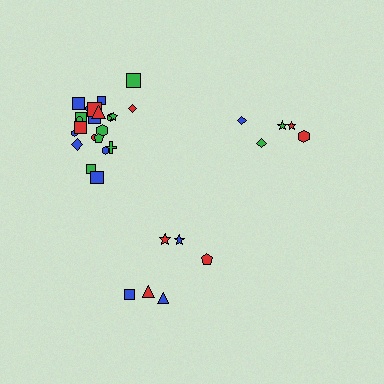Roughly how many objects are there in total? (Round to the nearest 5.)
Roughly 35 objects in total.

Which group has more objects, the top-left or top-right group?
The top-left group.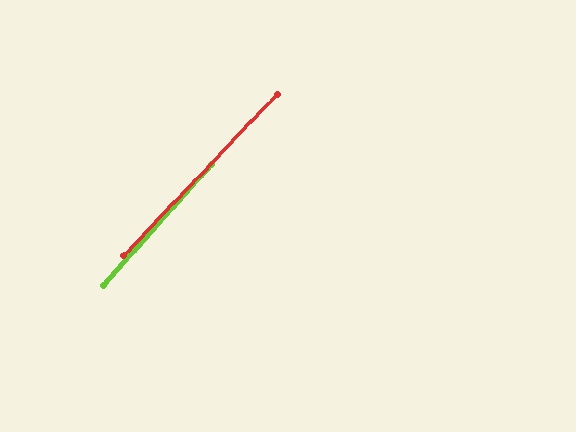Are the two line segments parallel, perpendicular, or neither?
Parallel — their directions differ by only 1.7°.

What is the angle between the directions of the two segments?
Approximately 2 degrees.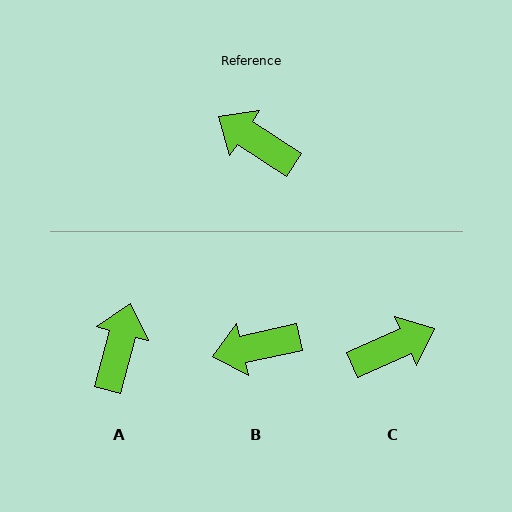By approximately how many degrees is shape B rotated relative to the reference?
Approximately 46 degrees counter-clockwise.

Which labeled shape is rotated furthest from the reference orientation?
C, about 123 degrees away.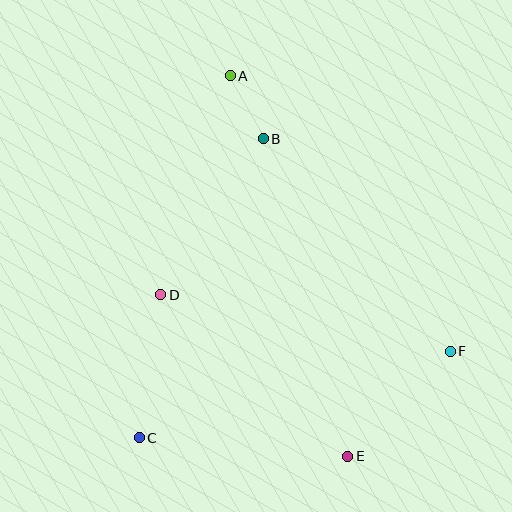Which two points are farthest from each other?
Points A and E are farthest from each other.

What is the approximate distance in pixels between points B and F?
The distance between B and F is approximately 283 pixels.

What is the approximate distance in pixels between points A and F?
The distance between A and F is approximately 352 pixels.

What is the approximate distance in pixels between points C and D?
The distance between C and D is approximately 144 pixels.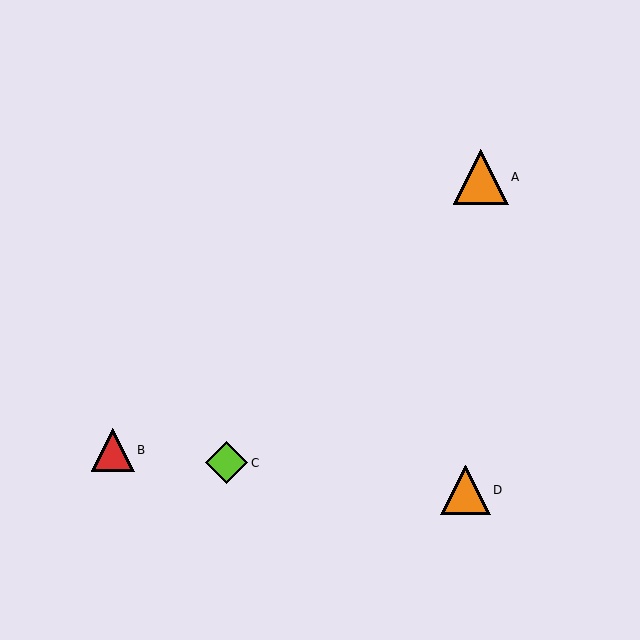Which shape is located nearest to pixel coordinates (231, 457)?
The lime diamond (labeled C) at (227, 463) is nearest to that location.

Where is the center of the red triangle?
The center of the red triangle is at (113, 450).